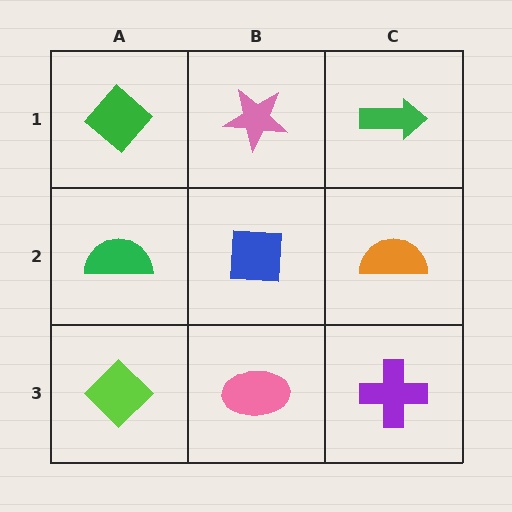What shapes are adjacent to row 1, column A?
A green semicircle (row 2, column A), a pink star (row 1, column B).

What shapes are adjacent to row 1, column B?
A blue square (row 2, column B), a green diamond (row 1, column A), a green arrow (row 1, column C).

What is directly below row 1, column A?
A green semicircle.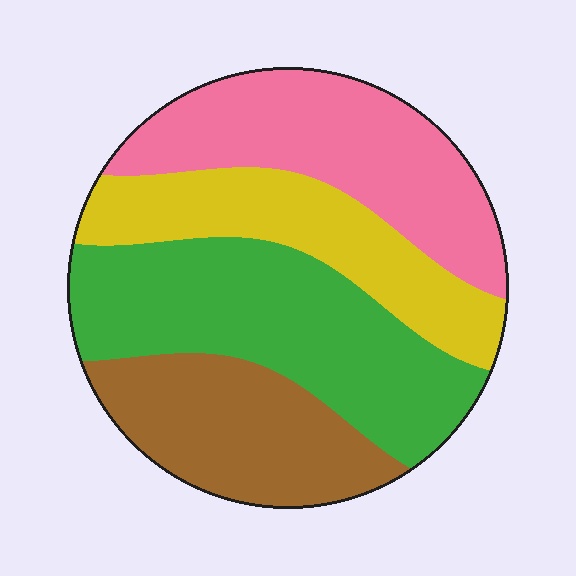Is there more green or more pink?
Green.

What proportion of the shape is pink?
Pink covers 26% of the shape.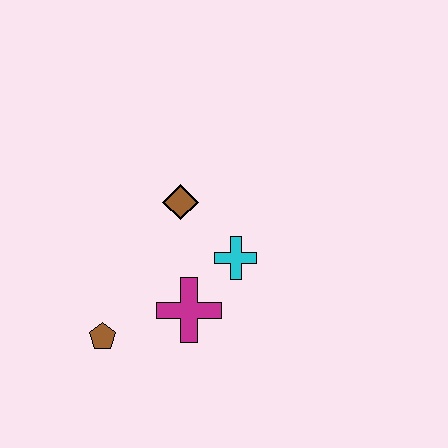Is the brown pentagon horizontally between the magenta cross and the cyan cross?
No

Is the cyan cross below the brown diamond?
Yes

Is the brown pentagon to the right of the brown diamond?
No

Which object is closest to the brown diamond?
The cyan cross is closest to the brown diamond.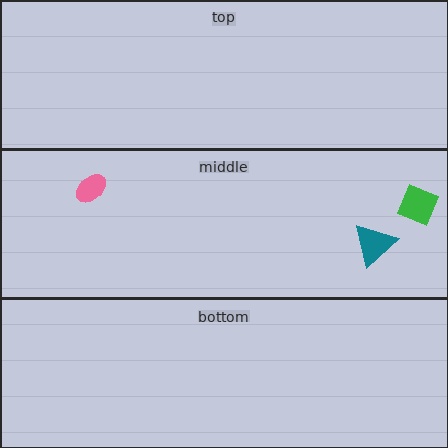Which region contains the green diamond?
The middle region.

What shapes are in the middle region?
The teal triangle, the green diamond, the pink ellipse.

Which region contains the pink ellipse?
The middle region.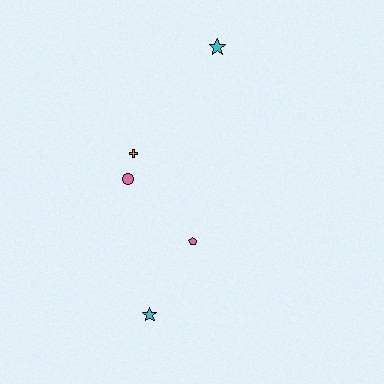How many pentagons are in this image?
There is 1 pentagon.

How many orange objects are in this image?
There is 1 orange object.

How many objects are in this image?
There are 5 objects.